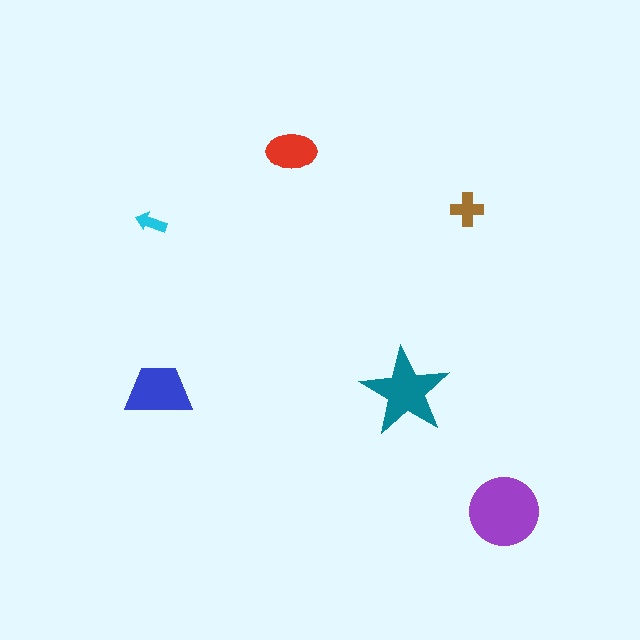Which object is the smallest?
The cyan arrow.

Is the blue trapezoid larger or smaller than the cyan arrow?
Larger.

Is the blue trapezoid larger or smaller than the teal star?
Smaller.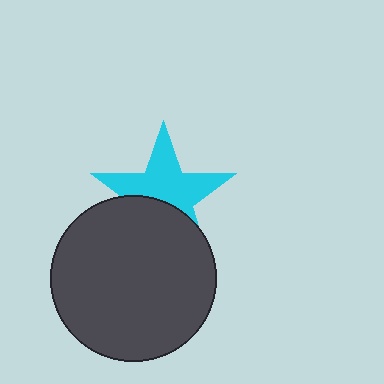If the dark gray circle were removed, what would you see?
You would see the complete cyan star.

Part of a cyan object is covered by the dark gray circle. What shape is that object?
It is a star.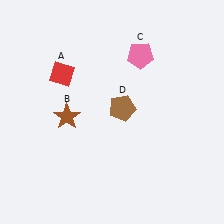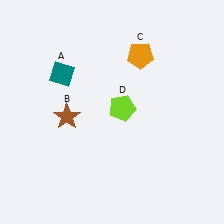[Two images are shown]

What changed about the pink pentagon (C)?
In Image 1, C is pink. In Image 2, it changed to orange.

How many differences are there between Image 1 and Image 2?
There are 3 differences between the two images.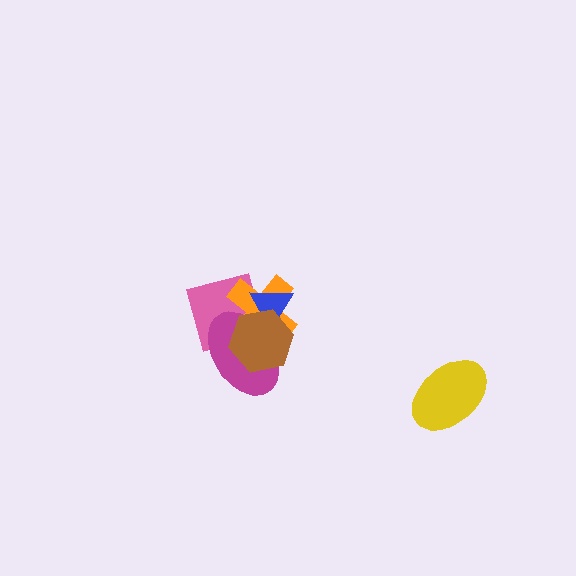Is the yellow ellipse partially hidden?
No, no other shape covers it.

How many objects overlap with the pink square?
4 objects overlap with the pink square.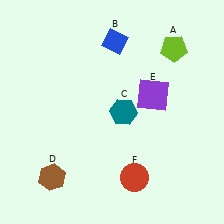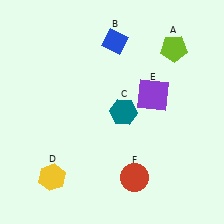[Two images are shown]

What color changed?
The hexagon (D) changed from brown in Image 1 to yellow in Image 2.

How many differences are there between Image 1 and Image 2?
There is 1 difference between the two images.